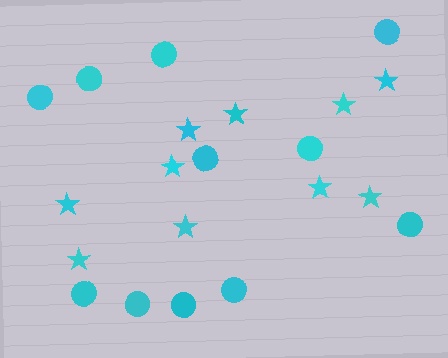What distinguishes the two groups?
There are 2 groups: one group of circles (11) and one group of stars (10).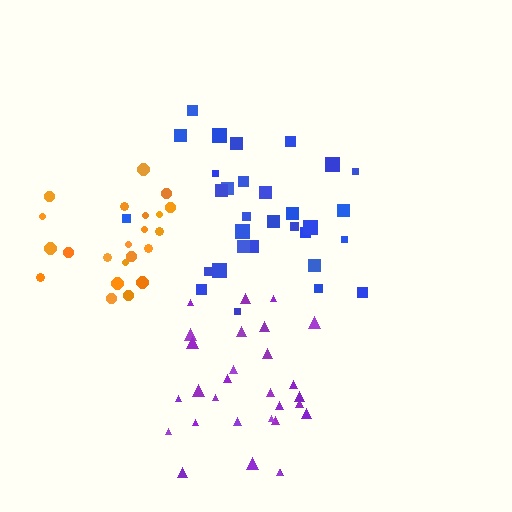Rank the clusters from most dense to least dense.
orange, purple, blue.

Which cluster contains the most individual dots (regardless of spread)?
Blue (31).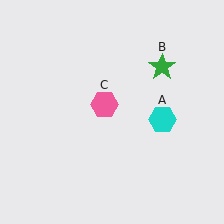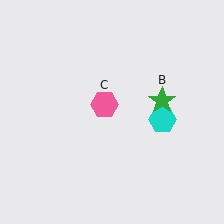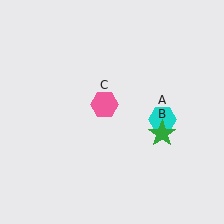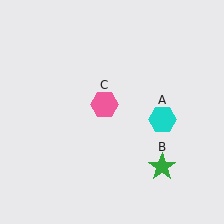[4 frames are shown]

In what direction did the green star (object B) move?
The green star (object B) moved down.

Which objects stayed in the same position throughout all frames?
Cyan hexagon (object A) and pink hexagon (object C) remained stationary.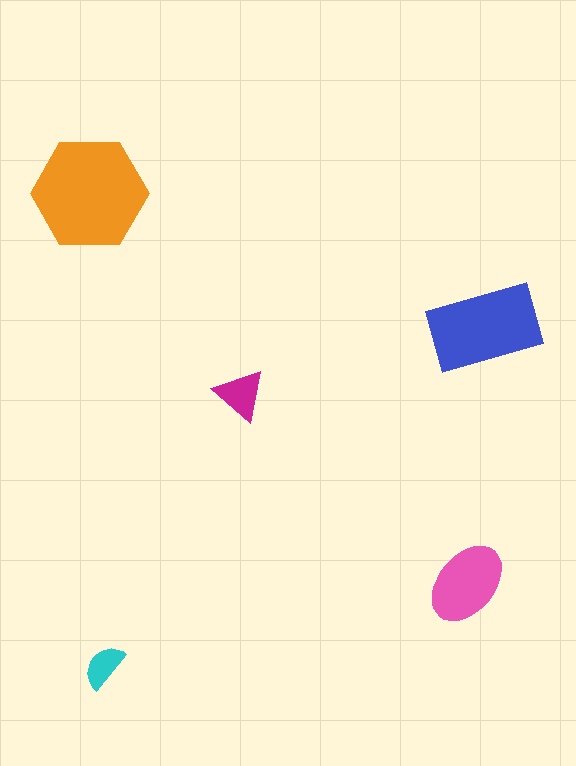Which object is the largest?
The orange hexagon.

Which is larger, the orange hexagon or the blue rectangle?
The orange hexagon.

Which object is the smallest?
The cyan semicircle.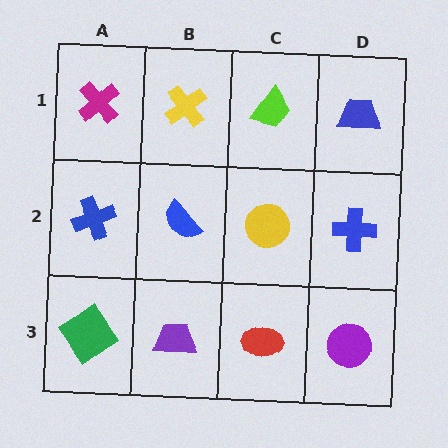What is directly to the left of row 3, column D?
A red ellipse.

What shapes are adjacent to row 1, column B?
A blue semicircle (row 2, column B), a magenta cross (row 1, column A), a lime trapezoid (row 1, column C).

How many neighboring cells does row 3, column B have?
3.